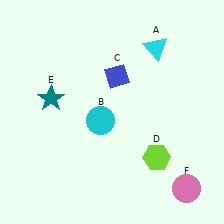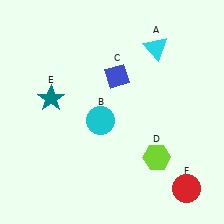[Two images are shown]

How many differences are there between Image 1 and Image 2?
There is 1 difference between the two images.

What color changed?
The circle (F) changed from pink in Image 1 to red in Image 2.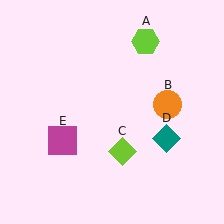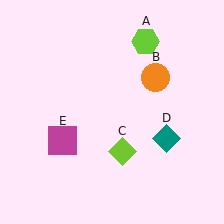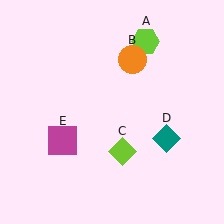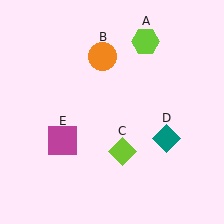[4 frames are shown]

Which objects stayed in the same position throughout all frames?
Lime hexagon (object A) and lime diamond (object C) and teal diamond (object D) and magenta square (object E) remained stationary.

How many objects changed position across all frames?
1 object changed position: orange circle (object B).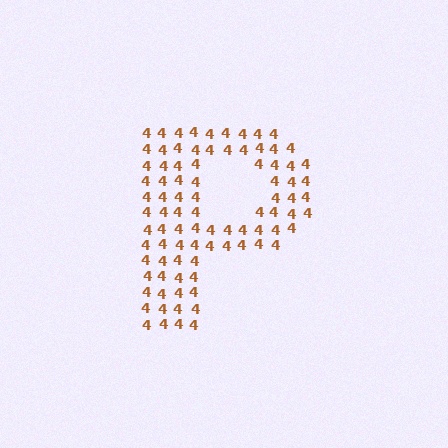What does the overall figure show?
The overall figure shows the letter P.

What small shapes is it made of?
It is made of small digit 4's.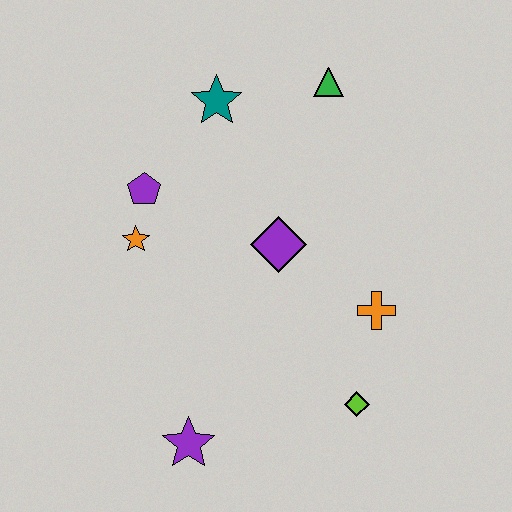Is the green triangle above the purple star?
Yes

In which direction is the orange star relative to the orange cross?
The orange star is to the left of the orange cross.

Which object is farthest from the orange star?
The lime diamond is farthest from the orange star.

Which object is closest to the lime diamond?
The orange cross is closest to the lime diamond.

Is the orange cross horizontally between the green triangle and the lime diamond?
No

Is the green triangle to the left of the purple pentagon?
No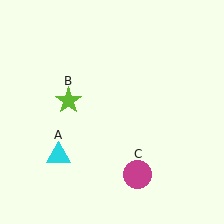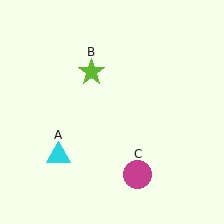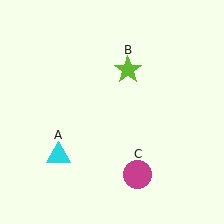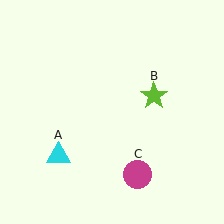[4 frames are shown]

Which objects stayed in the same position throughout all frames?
Cyan triangle (object A) and magenta circle (object C) remained stationary.